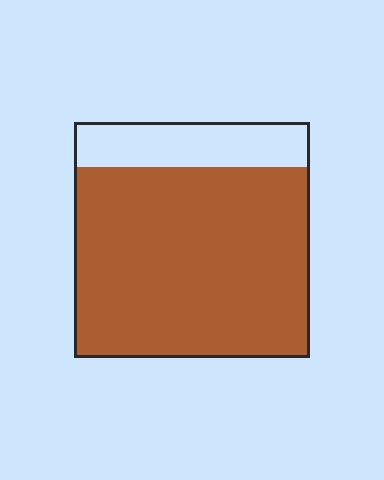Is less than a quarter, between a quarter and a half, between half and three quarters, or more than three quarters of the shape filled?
More than three quarters.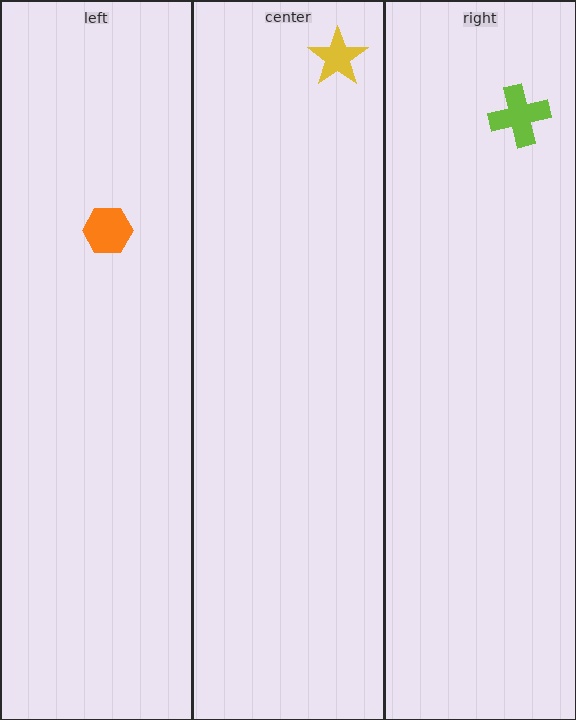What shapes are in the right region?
The lime cross.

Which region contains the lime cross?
The right region.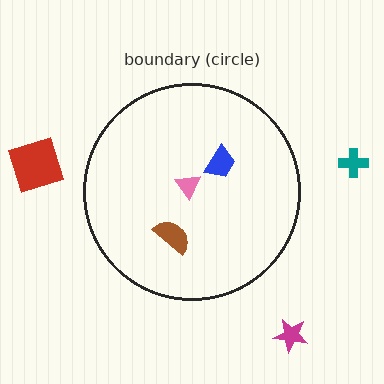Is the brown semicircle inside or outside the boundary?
Inside.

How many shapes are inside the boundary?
3 inside, 3 outside.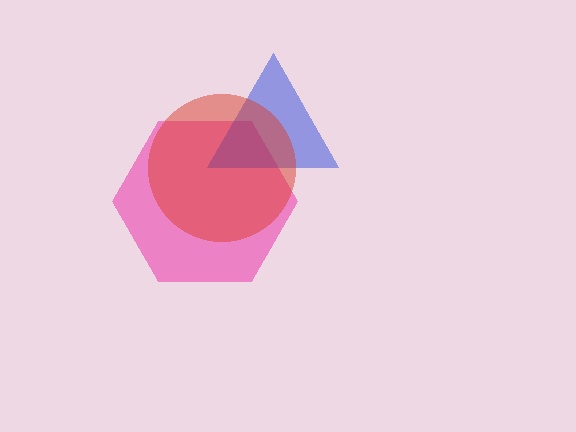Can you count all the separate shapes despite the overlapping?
Yes, there are 3 separate shapes.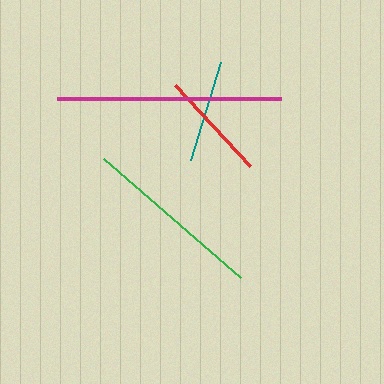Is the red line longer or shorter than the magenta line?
The magenta line is longer than the red line.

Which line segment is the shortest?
The teal line is the shortest at approximately 102 pixels.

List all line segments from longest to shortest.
From longest to shortest: magenta, green, red, teal.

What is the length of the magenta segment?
The magenta segment is approximately 224 pixels long.